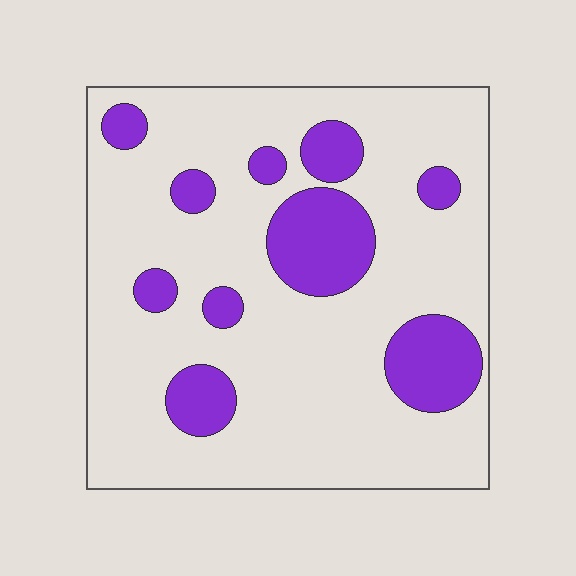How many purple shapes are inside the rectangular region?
10.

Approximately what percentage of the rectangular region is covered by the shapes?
Approximately 20%.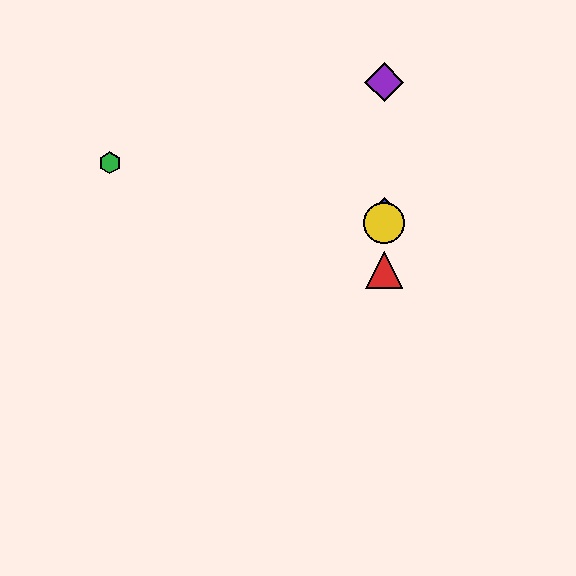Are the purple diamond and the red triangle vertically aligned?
Yes, both are at x≈384.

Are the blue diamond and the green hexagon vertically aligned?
No, the blue diamond is at x≈384 and the green hexagon is at x≈110.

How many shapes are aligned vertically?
4 shapes (the red triangle, the blue diamond, the yellow circle, the purple diamond) are aligned vertically.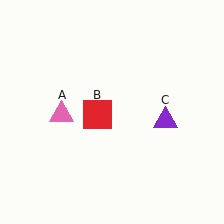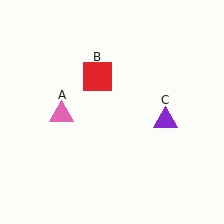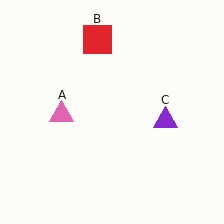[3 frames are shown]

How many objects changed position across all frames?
1 object changed position: red square (object B).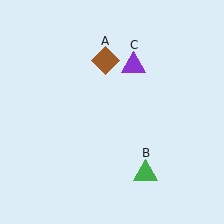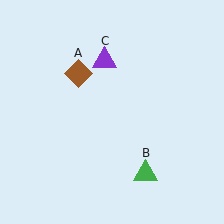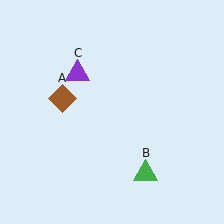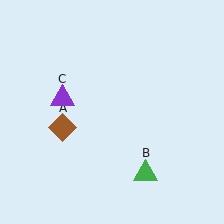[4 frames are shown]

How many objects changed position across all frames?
2 objects changed position: brown diamond (object A), purple triangle (object C).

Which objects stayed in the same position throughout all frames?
Green triangle (object B) remained stationary.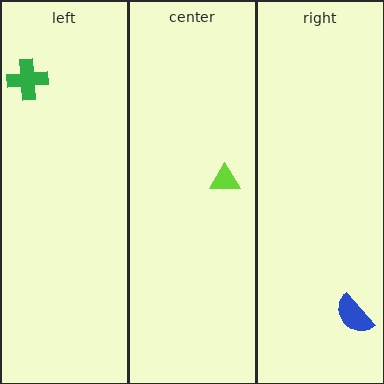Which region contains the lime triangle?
The center region.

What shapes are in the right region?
The blue semicircle.